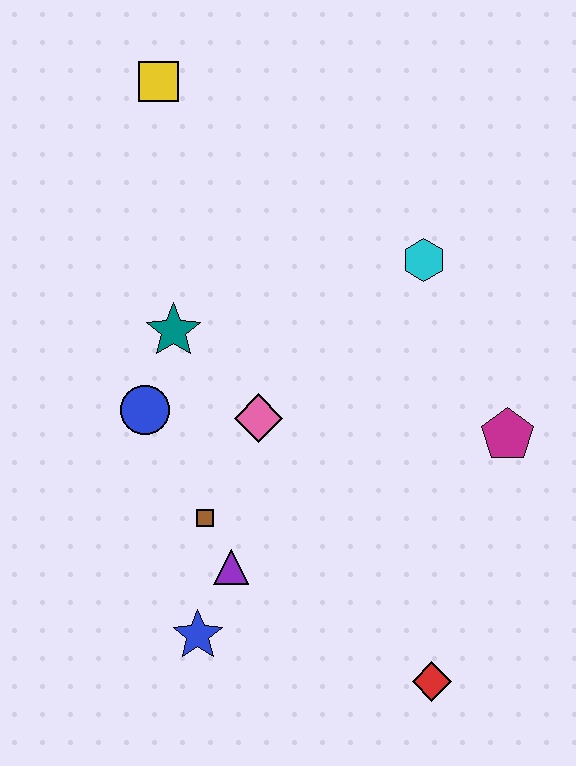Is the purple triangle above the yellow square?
No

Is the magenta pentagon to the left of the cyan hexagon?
No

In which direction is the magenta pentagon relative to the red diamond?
The magenta pentagon is above the red diamond.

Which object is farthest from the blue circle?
The red diamond is farthest from the blue circle.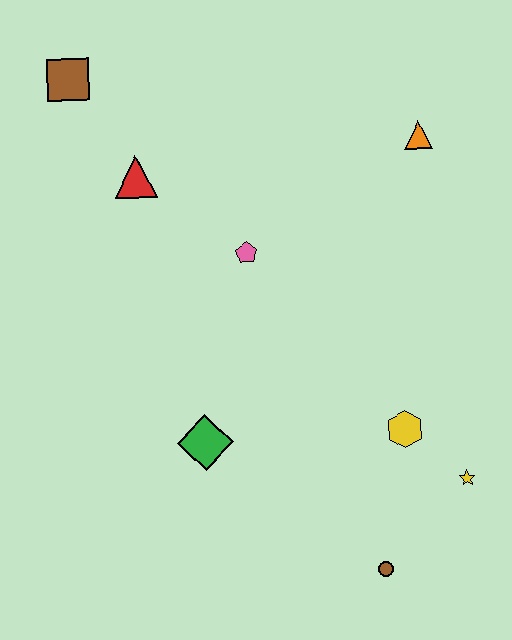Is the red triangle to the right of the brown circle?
No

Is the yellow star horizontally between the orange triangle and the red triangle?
No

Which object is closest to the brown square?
The red triangle is closest to the brown square.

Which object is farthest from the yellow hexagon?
The brown square is farthest from the yellow hexagon.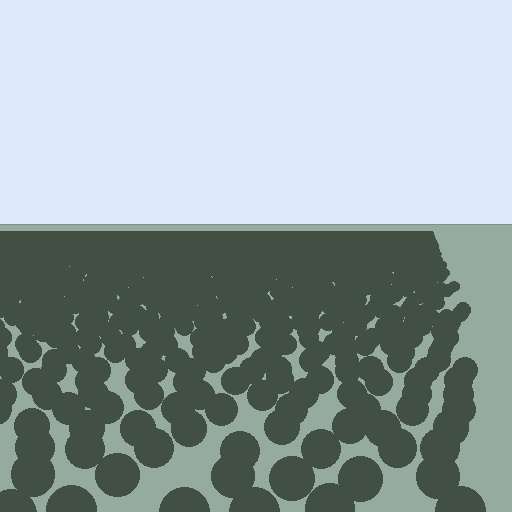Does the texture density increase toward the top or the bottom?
Density increases toward the top.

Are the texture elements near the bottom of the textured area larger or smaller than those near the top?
Larger. Near the bottom, elements are closer to the viewer and appear at a bigger on-screen size.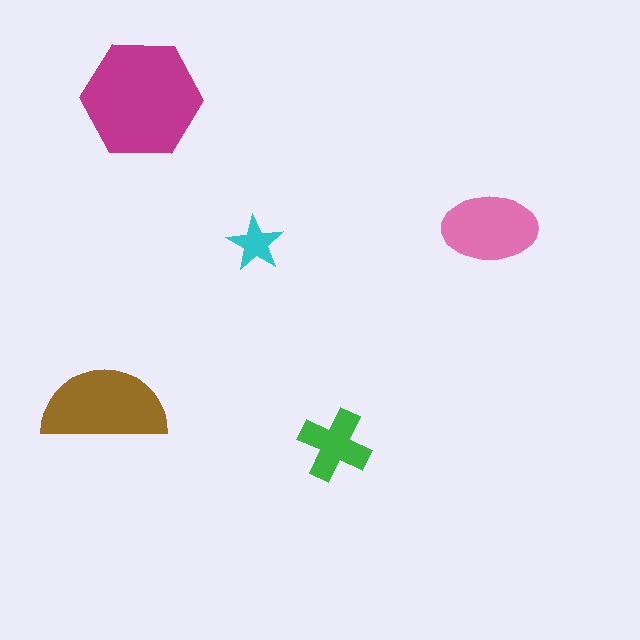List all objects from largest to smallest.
The magenta hexagon, the brown semicircle, the pink ellipse, the green cross, the cyan star.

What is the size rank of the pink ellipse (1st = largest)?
3rd.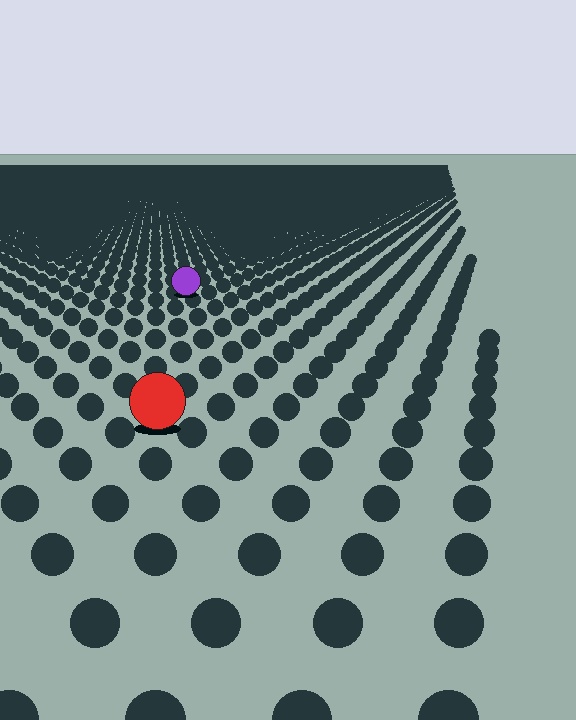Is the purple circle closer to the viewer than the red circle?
No. The red circle is closer — you can tell from the texture gradient: the ground texture is coarser near it.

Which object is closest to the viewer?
The red circle is closest. The texture marks near it are larger and more spread out.